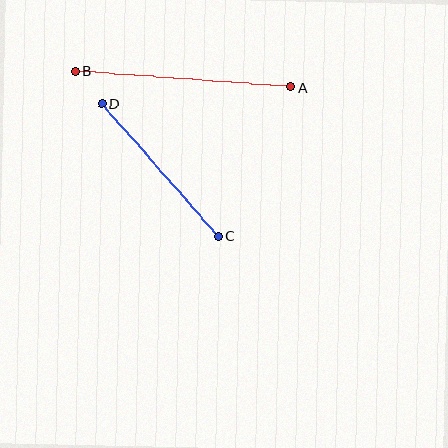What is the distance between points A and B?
The distance is approximately 216 pixels.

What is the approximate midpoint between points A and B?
The midpoint is at approximately (183, 79) pixels.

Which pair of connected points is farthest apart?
Points A and B are farthest apart.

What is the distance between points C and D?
The distance is approximately 176 pixels.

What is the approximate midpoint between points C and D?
The midpoint is at approximately (160, 170) pixels.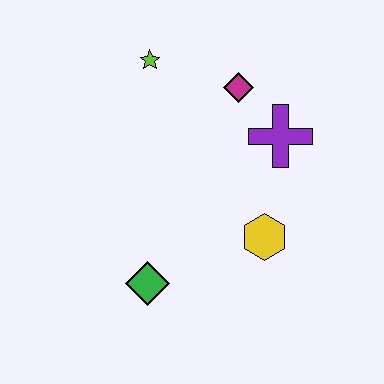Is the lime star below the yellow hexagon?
No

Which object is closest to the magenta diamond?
The purple cross is closest to the magenta diamond.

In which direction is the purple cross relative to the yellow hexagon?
The purple cross is above the yellow hexagon.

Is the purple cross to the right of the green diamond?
Yes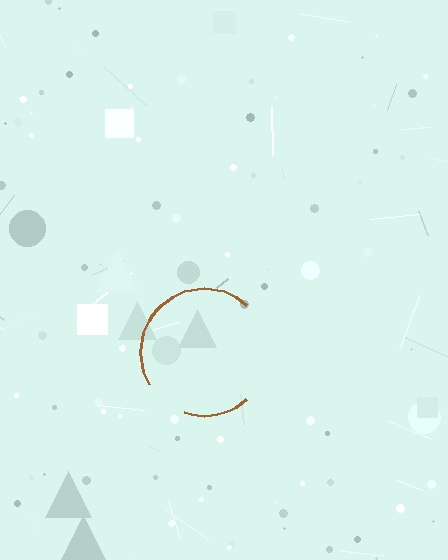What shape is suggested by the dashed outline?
The dashed outline suggests a circle.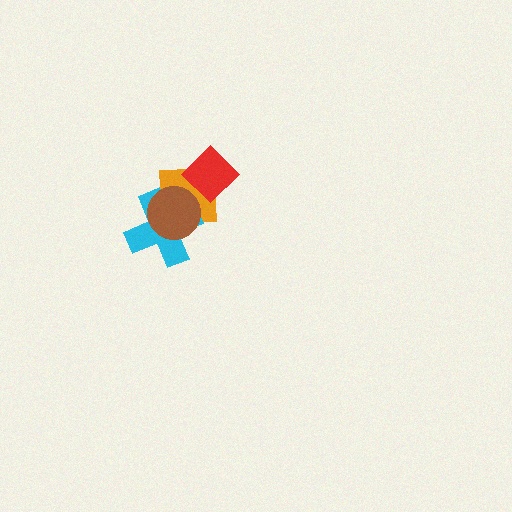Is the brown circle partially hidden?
No, no other shape covers it.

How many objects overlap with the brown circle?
2 objects overlap with the brown circle.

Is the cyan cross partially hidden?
Yes, it is partially covered by another shape.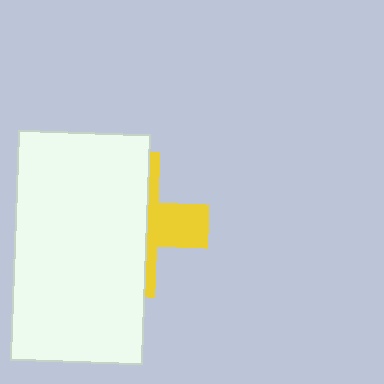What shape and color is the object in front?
The object in front is a white rectangle.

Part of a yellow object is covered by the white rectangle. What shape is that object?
It is a cross.